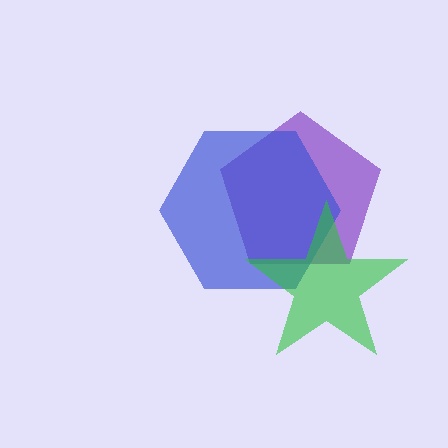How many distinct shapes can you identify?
There are 3 distinct shapes: a purple pentagon, a blue hexagon, a green star.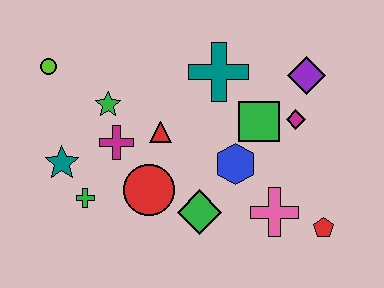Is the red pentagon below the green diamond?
Yes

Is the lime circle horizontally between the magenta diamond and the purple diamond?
No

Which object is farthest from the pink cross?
The lime circle is farthest from the pink cross.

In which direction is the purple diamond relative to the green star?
The purple diamond is to the right of the green star.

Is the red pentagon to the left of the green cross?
No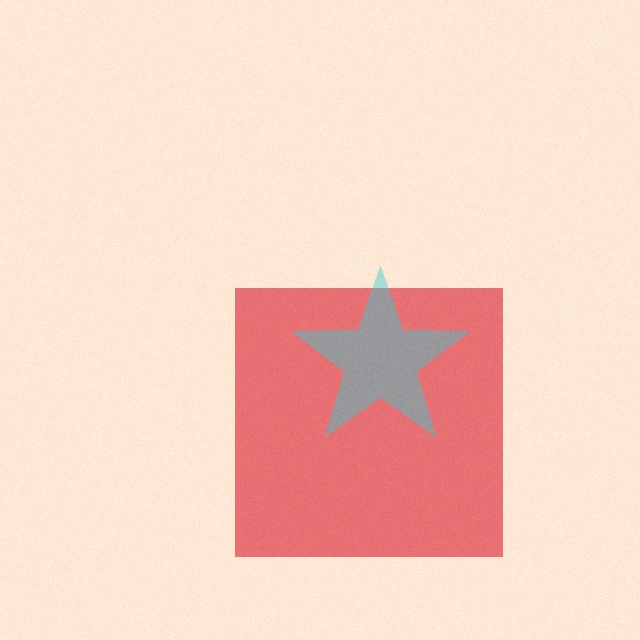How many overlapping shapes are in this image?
There are 2 overlapping shapes in the image.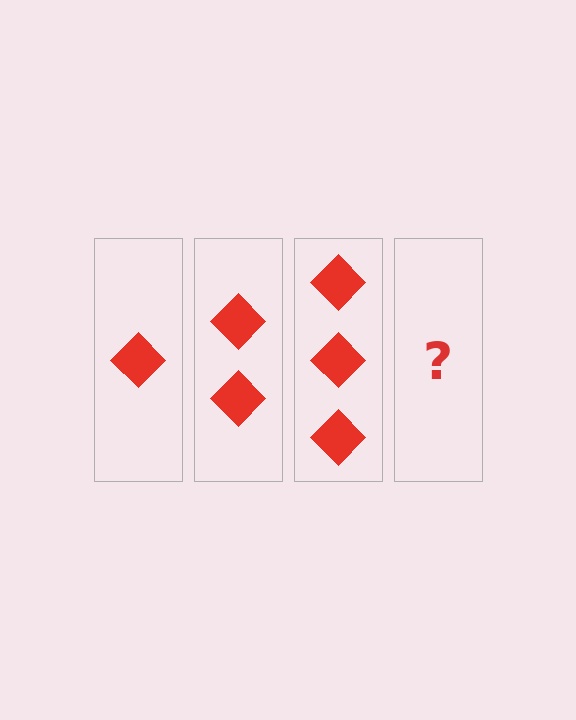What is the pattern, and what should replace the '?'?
The pattern is that each step adds one more diamond. The '?' should be 4 diamonds.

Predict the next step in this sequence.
The next step is 4 diamonds.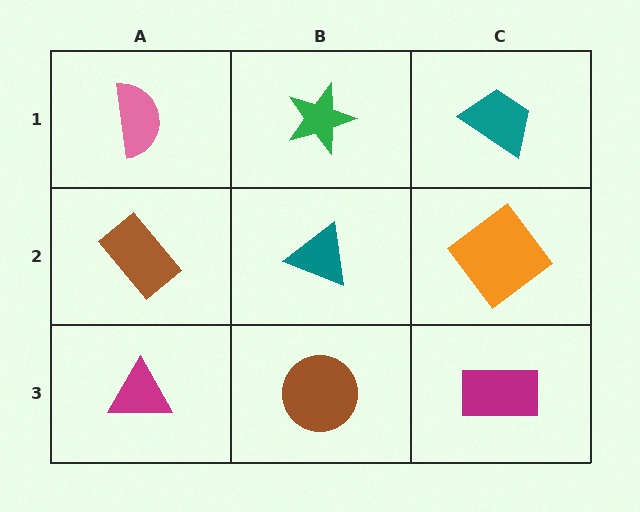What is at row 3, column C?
A magenta rectangle.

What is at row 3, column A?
A magenta triangle.